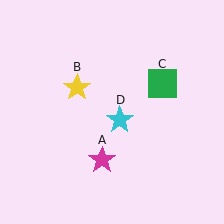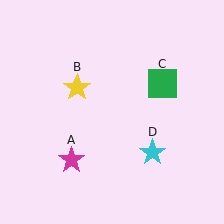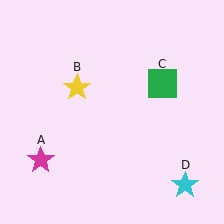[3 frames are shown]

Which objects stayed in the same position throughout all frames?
Yellow star (object B) and green square (object C) remained stationary.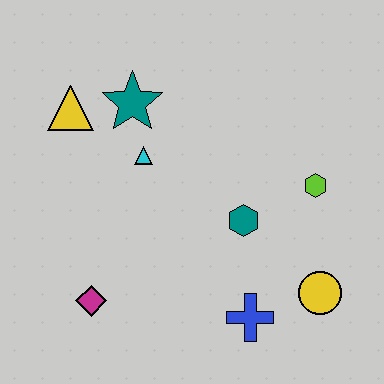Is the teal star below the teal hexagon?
No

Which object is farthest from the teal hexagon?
The yellow triangle is farthest from the teal hexagon.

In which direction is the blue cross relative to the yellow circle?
The blue cross is to the left of the yellow circle.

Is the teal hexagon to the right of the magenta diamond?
Yes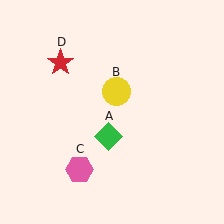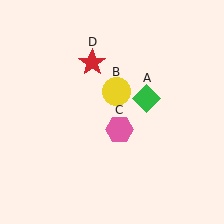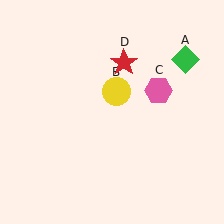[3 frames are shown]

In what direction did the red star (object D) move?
The red star (object D) moved right.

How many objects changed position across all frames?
3 objects changed position: green diamond (object A), pink hexagon (object C), red star (object D).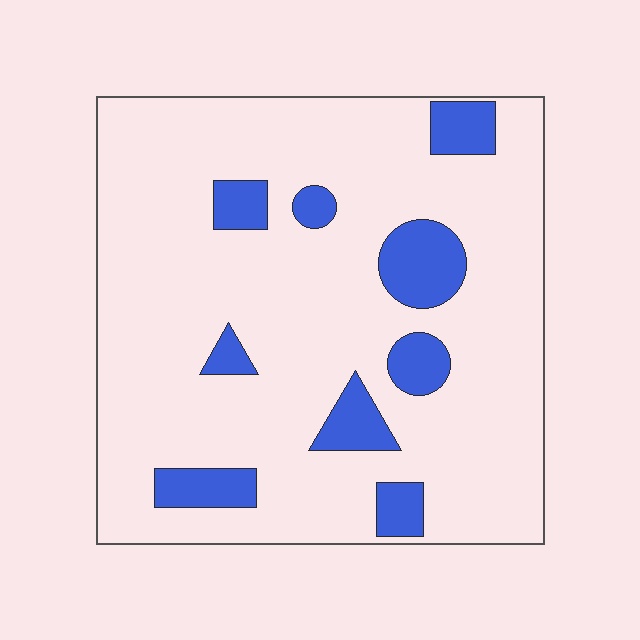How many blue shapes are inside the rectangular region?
9.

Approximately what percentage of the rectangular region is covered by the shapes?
Approximately 15%.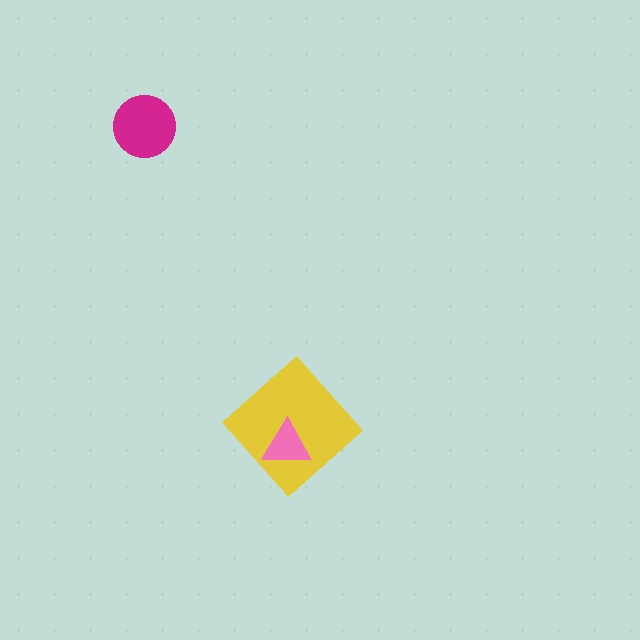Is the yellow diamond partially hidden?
Yes, it is partially covered by another shape.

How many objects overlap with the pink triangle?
1 object overlaps with the pink triangle.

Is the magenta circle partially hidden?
No, no other shape covers it.